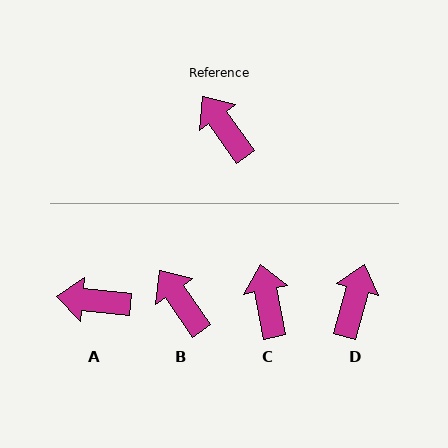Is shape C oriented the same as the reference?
No, it is off by about 24 degrees.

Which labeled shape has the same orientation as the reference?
B.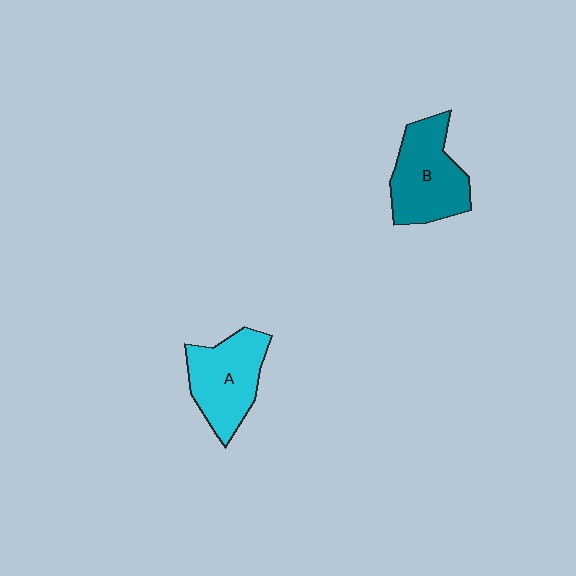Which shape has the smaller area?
Shape A (cyan).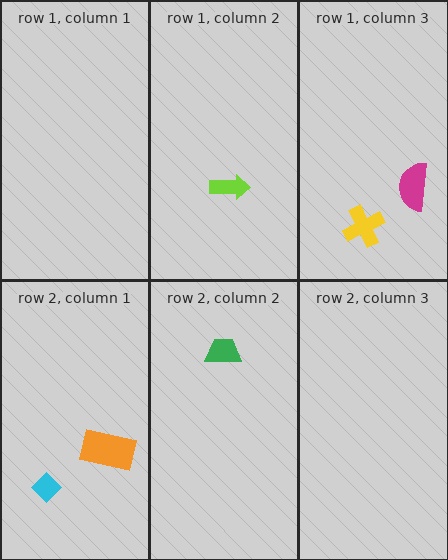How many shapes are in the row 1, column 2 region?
1.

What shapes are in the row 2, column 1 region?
The orange rectangle, the cyan diamond.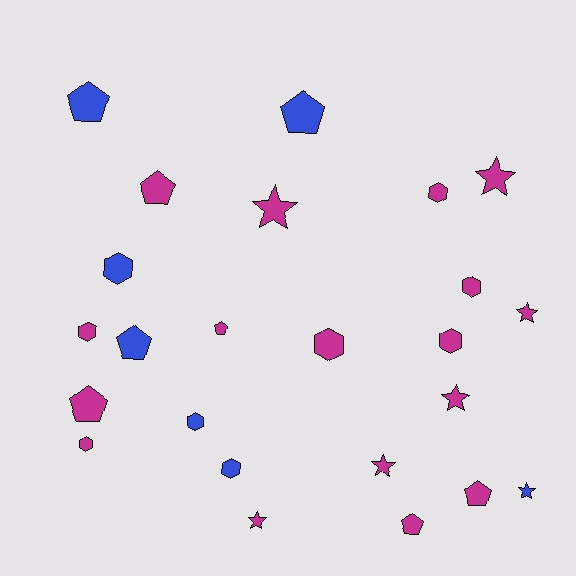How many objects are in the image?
There are 24 objects.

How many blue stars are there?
There is 1 blue star.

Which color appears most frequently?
Magenta, with 17 objects.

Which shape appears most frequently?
Hexagon, with 9 objects.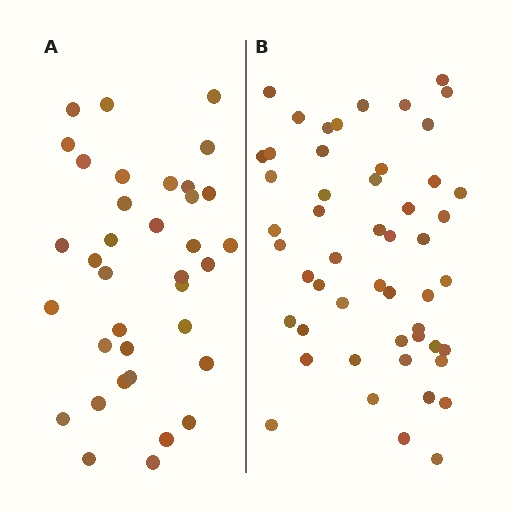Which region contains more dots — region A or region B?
Region B (the right region) has more dots.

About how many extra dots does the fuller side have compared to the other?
Region B has approximately 15 more dots than region A.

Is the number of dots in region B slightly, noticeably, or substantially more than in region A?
Region B has noticeably more, but not dramatically so. The ratio is roughly 1.4 to 1.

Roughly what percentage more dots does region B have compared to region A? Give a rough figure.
About 40% more.